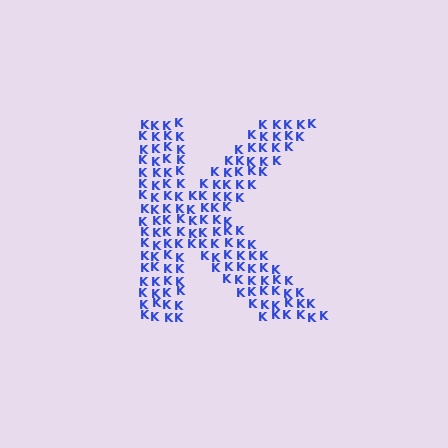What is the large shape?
The large shape is the letter K.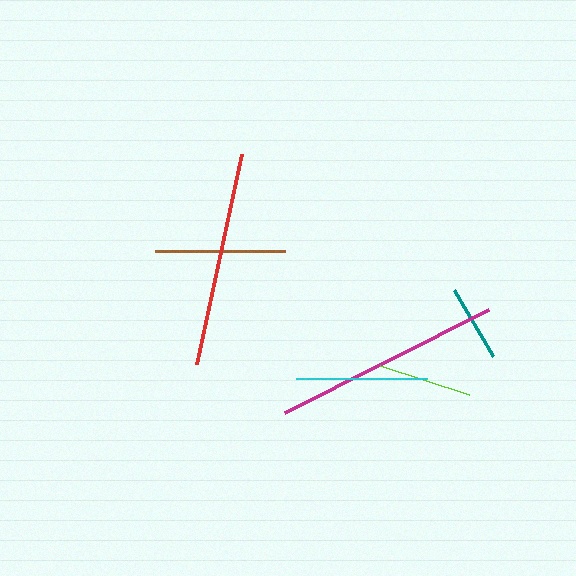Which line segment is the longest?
The magenta line is the longest at approximately 229 pixels.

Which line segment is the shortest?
The teal line is the shortest at approximately 77 pixels.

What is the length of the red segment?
The red segment is approximately 215 pixels long.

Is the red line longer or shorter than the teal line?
The red line is longer than the teal line.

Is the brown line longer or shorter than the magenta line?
The magenta line is longer than the brown line.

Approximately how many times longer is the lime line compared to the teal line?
The lime line is approximately 1.2 times the length of the teal line.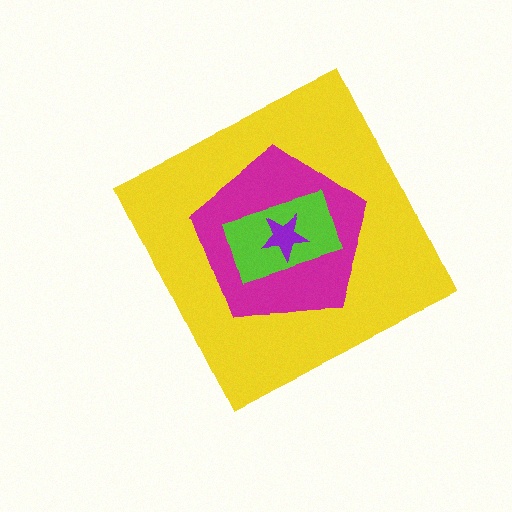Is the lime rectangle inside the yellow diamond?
Yes.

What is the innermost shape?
The purple star.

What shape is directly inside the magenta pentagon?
The lime rectangle.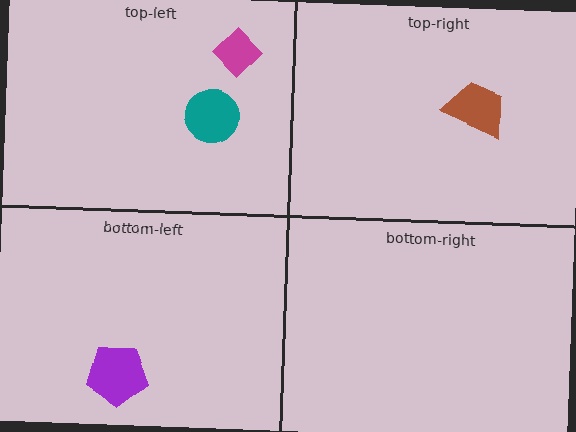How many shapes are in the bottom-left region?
1.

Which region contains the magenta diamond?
The top-left region.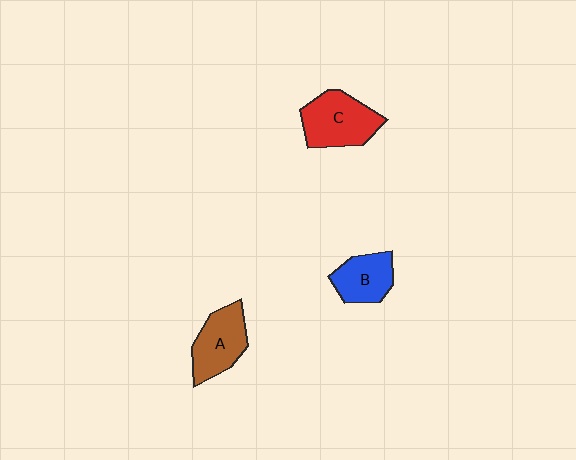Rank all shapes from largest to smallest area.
From largest to smallest: C (red), A (brown), B (blue).